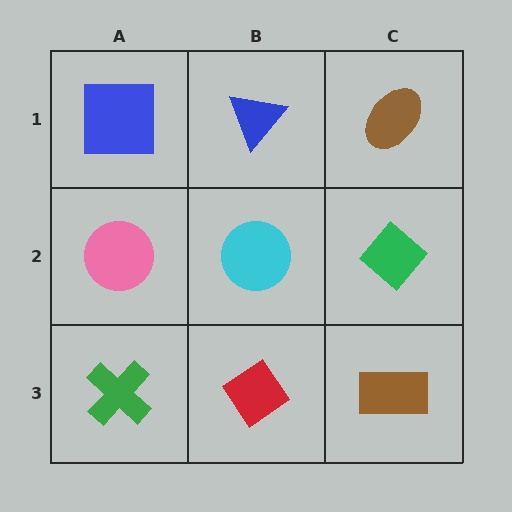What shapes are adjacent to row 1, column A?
A pink circle (row 2, column A), a blue triangle (row 1, column B).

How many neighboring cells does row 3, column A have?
2.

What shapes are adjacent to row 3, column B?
A cyan circle (row 2, column B), a green cross (row 3, column A), a brown rectangle (row 3, column C).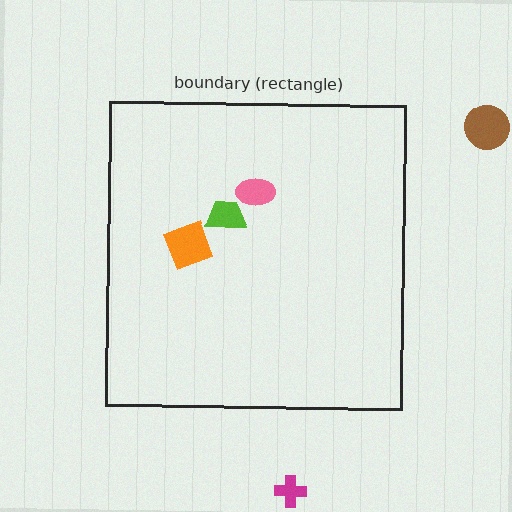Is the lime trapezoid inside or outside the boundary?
Inside.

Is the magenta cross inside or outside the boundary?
Outside.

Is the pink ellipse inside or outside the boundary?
Inside.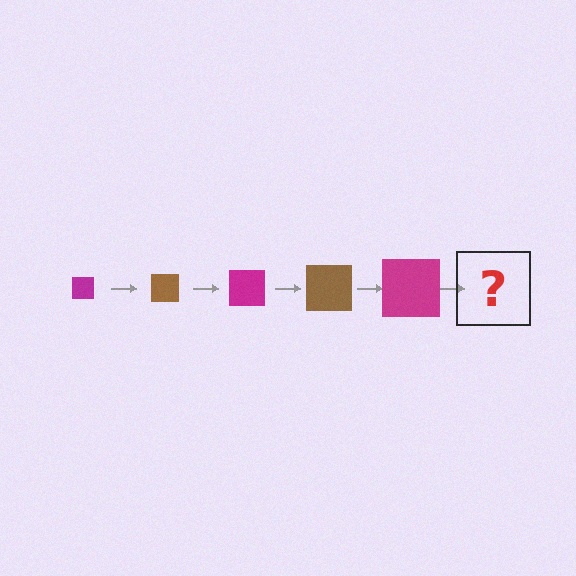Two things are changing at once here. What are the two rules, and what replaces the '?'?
The two rules are that the square grows larger each step and the color cycles through magenta and brown. The '?' should be a brown square, larger than the previous one.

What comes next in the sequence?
The next element should be a brown square, larger than the previous one.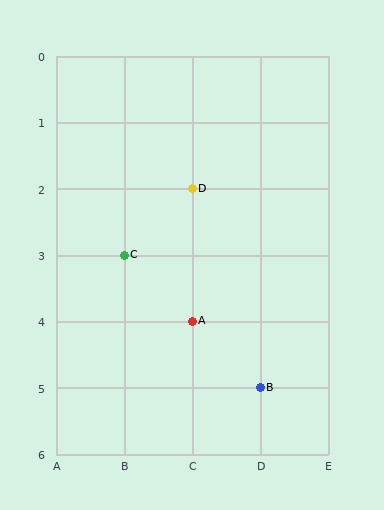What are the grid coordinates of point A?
Point A is at grid coordinates (C, 4).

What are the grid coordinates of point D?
Point D is at grid coordinates (C, 2).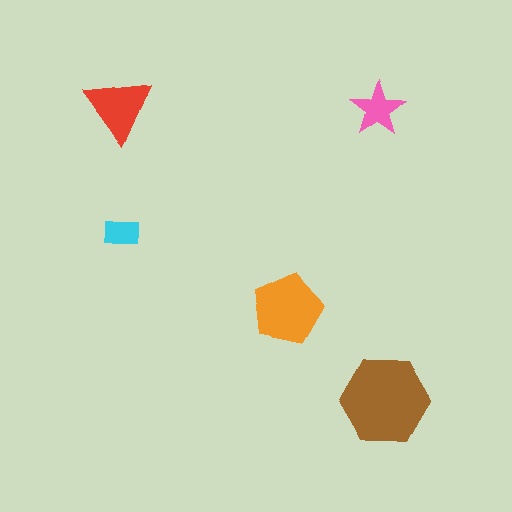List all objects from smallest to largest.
The cyan rectangle, the pink star, the red triangle, the orange pentagon, the brown hexagon.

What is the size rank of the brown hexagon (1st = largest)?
1st.